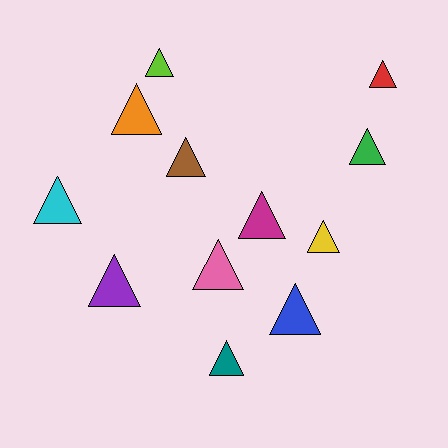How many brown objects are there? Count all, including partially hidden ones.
There is 1 brown object.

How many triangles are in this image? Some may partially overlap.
There are 12 triangles.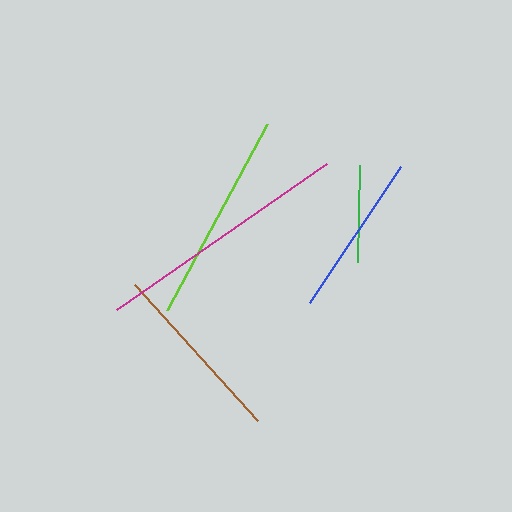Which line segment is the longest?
The magenta line is the longest at approximately 256 pixels.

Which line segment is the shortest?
The green line is the shortest at approximately 97 pixels.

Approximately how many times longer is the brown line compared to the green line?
The brown line is approximately 1.9 times the length of the green line.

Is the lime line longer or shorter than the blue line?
The lime line is longer than the blue line.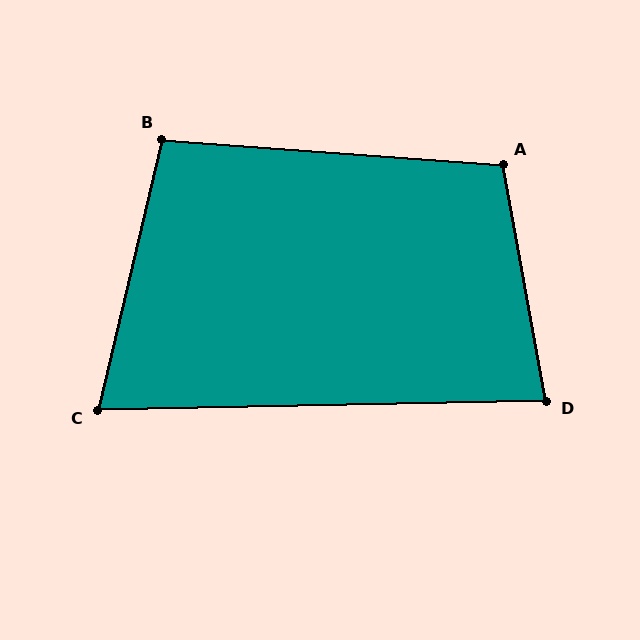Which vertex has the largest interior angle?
A, at approximately 104 degrees.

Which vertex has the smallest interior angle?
C, at approximately 76 degrees.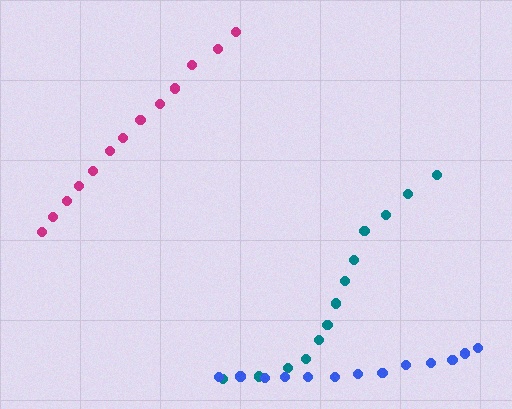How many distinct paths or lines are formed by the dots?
There are 3 distinct paths.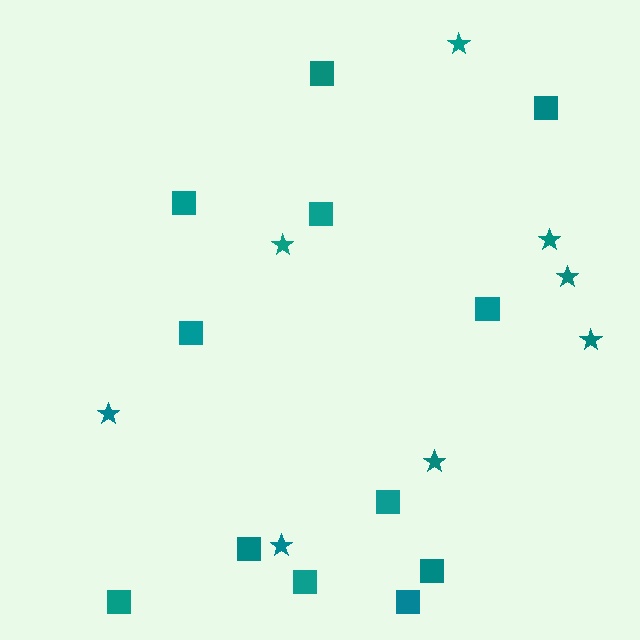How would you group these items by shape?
There are 2 groups: one group of stars (8) and one group of squares (12).